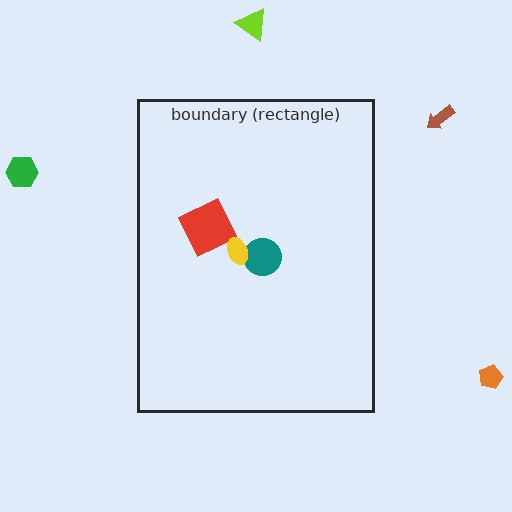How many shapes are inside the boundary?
3 inside, 4 outside.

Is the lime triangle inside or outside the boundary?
Outside.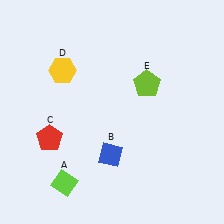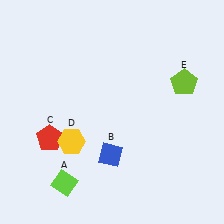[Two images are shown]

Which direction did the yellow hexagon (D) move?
The yellow hexagon (D) moved down.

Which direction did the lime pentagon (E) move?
The lime pentagon (E) moved right.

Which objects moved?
The objects that moved are: the yellow hexagon (D), the lime pentagon (E).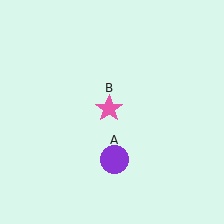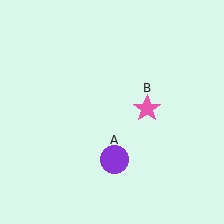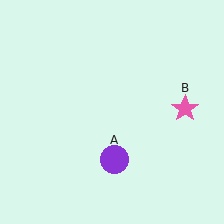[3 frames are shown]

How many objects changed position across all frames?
1 object changed position: pink star (object B).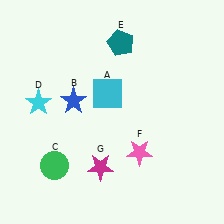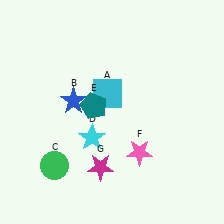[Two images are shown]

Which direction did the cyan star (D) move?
The cyan star (D) moved right.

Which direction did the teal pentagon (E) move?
The teal pentagon (E) moved down.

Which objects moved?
The objects that moved are: the cyan star (D), the teal pentagon (E).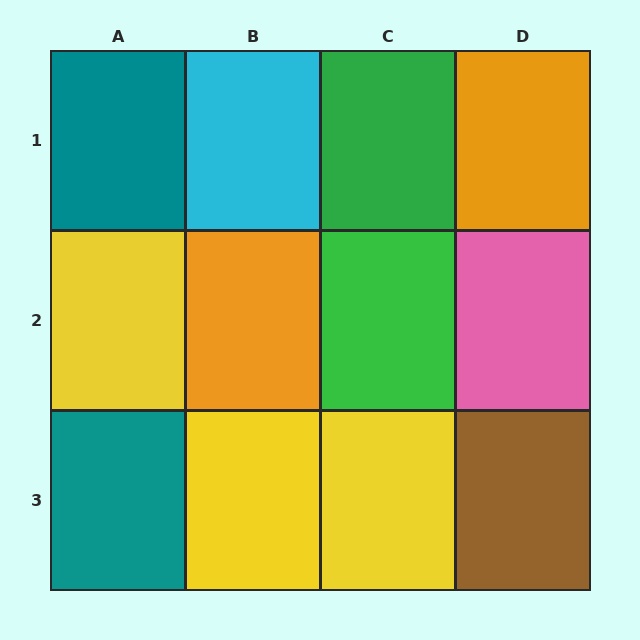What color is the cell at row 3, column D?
Brown.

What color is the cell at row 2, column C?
Green.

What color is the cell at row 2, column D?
Pink.